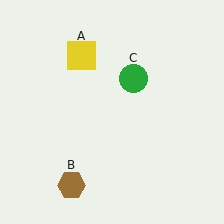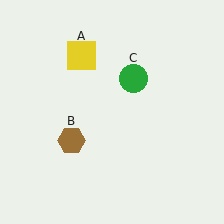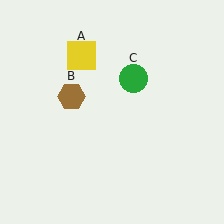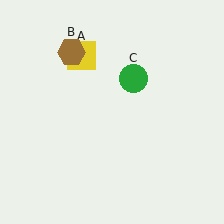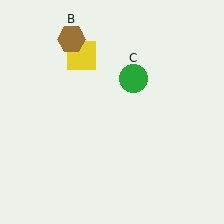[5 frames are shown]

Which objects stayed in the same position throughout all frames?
Yellow square (object A) and green circle (object C) remained stationary.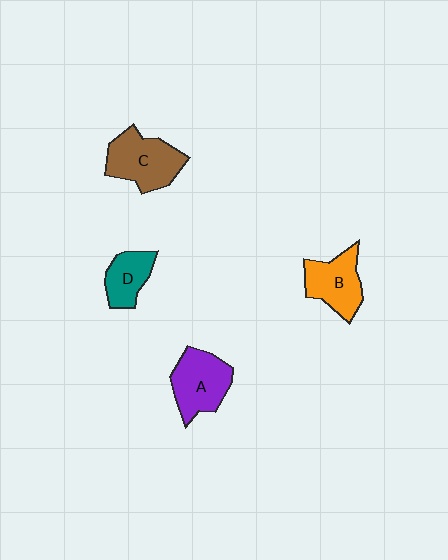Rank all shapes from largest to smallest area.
From largest to smallest: C (brown), A (purple), B (orange), D (teal).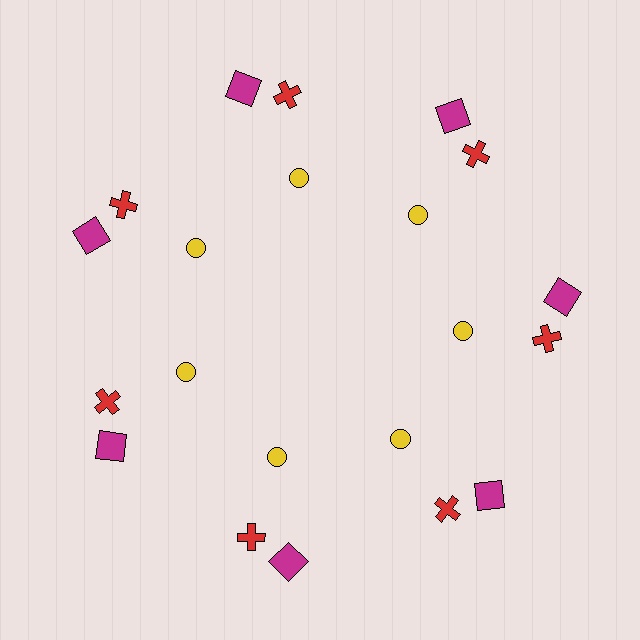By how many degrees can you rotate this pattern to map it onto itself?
The pattern maps onto itself every 51 degrees of rotation.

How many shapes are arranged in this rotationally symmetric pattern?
There are 21 shapes, arranged in 7 groups of 3.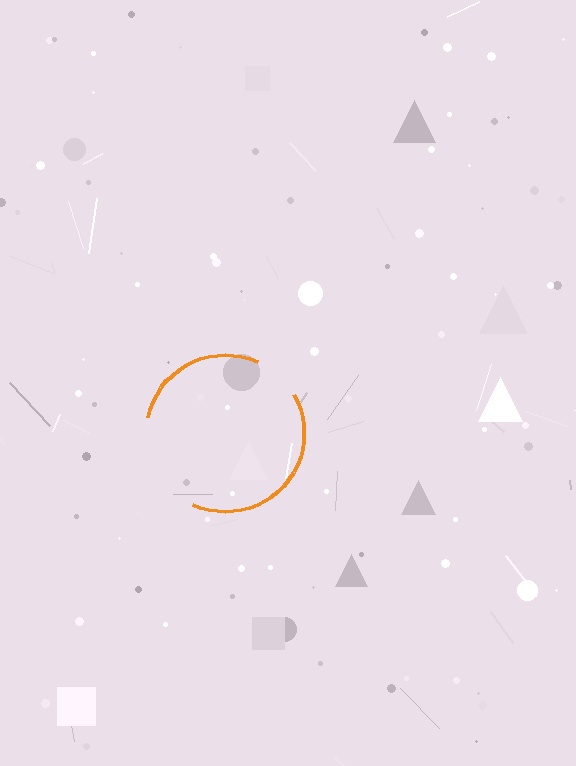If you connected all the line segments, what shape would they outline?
They would outline a circle.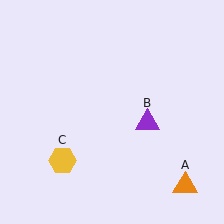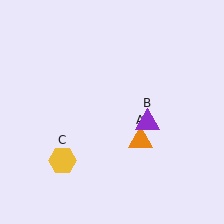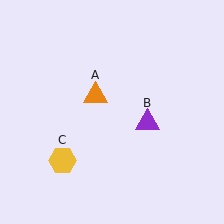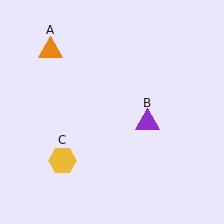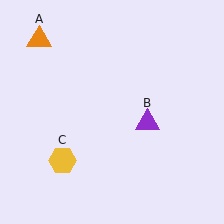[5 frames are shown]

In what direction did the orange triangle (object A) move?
The orange triangle (object A) moved up and to the left.